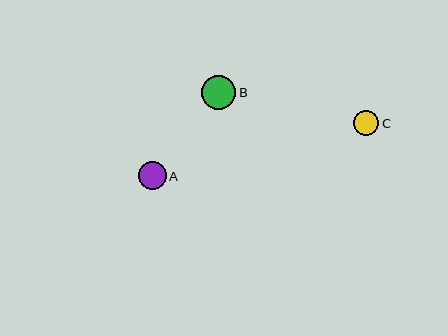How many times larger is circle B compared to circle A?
Circle B is approximately 1.2 times the size of circle A.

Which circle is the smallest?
Circle C is the smallest with a size of approximately 26 pixels.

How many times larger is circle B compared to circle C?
Circle B is approximately 1.3 times the size of circle C.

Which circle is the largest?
Circle B is the largest with a size of approximately 34 pixels.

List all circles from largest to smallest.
From largest to smallest: B, A, C.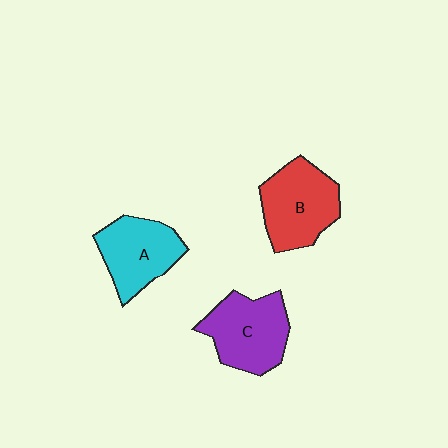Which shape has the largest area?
Shape B (red).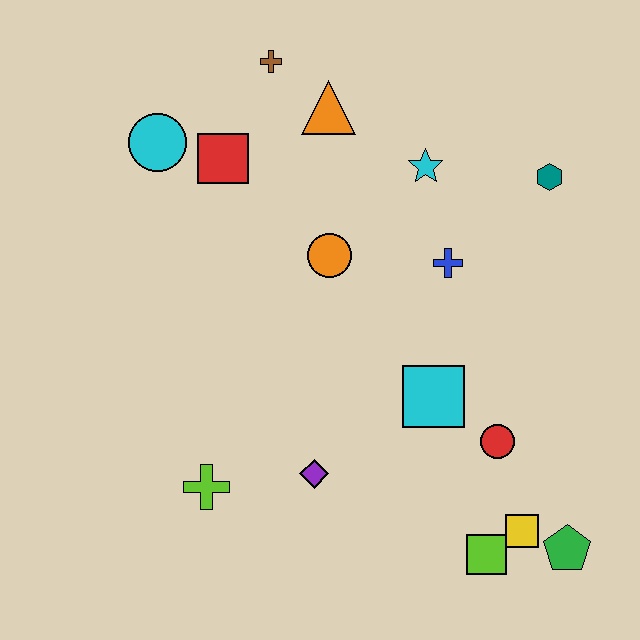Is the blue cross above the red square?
No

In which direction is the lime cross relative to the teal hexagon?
The lime cross is to the left of the teal hexagon.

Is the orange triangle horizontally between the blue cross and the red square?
Yes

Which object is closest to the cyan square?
The red circle is closest to the cyan square.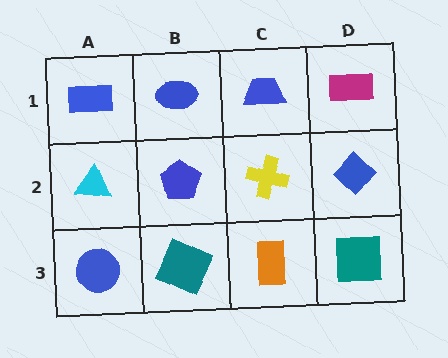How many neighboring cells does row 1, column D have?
2.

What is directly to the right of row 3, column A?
A teal square.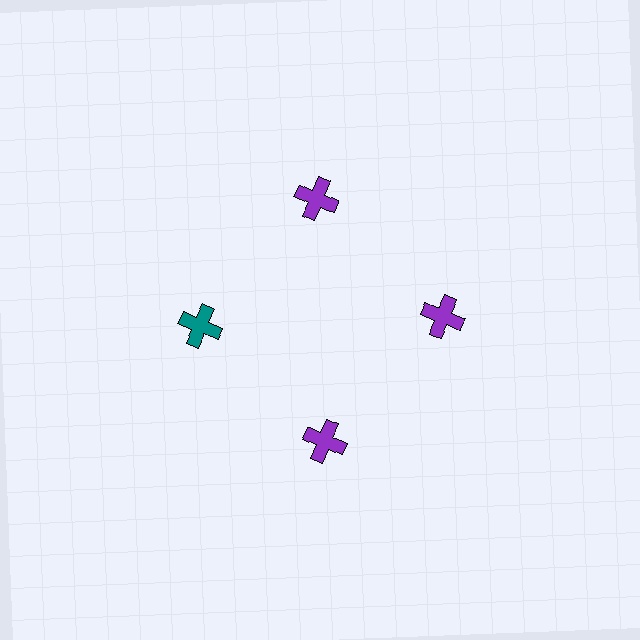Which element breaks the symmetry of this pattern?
The teal cross at roughly the 9 o'clock position breaks the symmetry. All other shapes are purple crosses.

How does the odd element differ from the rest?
It has a different color: teal instead of purple.